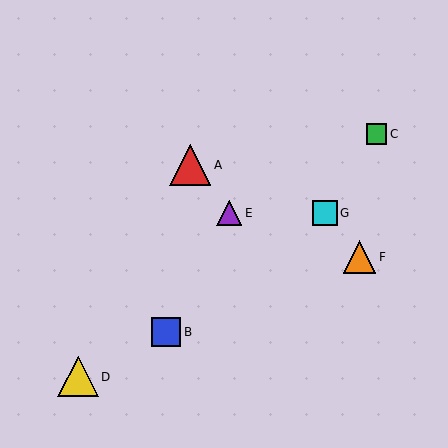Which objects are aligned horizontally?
Objects E, G are aligned horizontally.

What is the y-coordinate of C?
Object C is at y≈134.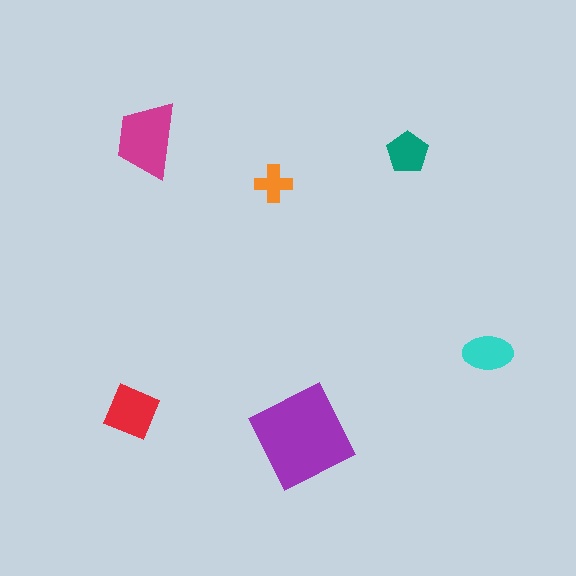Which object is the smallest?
The orange cross.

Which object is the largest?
The purple diamond.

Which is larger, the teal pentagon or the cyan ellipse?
The cyan ellipse.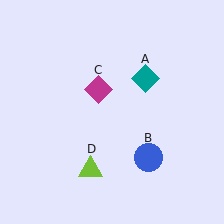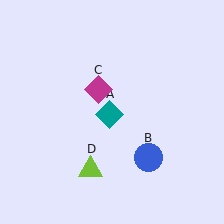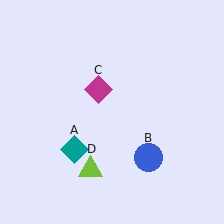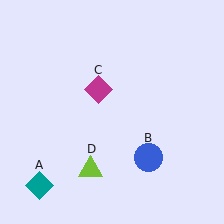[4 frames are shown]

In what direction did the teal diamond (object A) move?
The teal diamond (object A) moved down and to the left.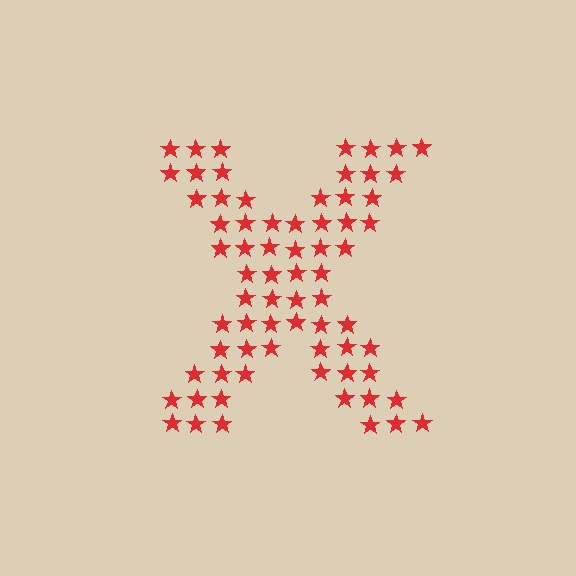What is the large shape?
The large shape is the letter X.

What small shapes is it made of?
It is made of small stars.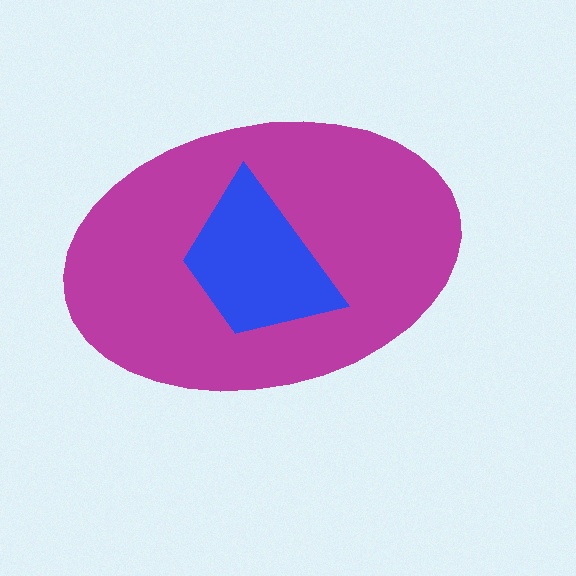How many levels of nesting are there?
2.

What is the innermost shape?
The blue trapezoid.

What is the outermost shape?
The magenta ellipse.